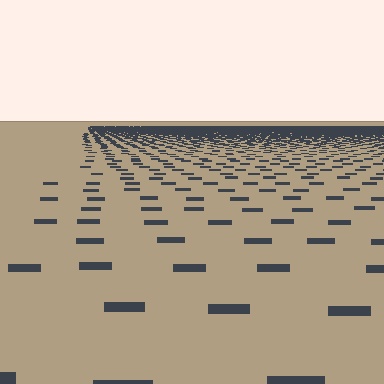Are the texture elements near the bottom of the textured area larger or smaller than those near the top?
Larger. Near the bottom, elements are closer to the viewer and appear at a bigger on-screen size.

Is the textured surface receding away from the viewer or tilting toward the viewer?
The surface is receding away from the viewer. Texture elements get smaller and denser toward the top.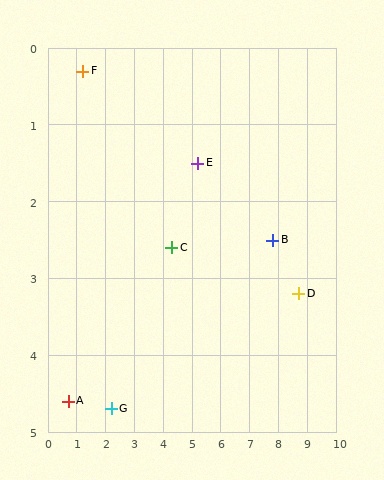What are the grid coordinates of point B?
Point B is at approximately (7.8, 2.5).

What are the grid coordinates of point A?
Point A is at approximately (0.7, 4.6).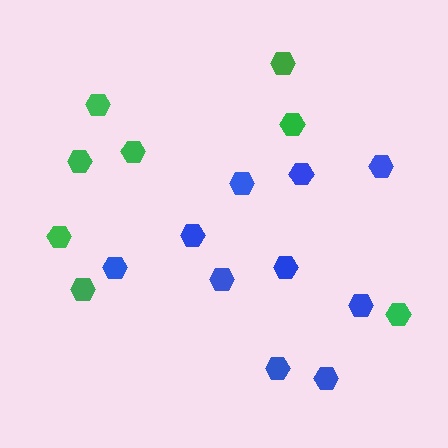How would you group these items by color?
There are 2 groups: one group of blue hexagons (10) and one group of green hexagons (8).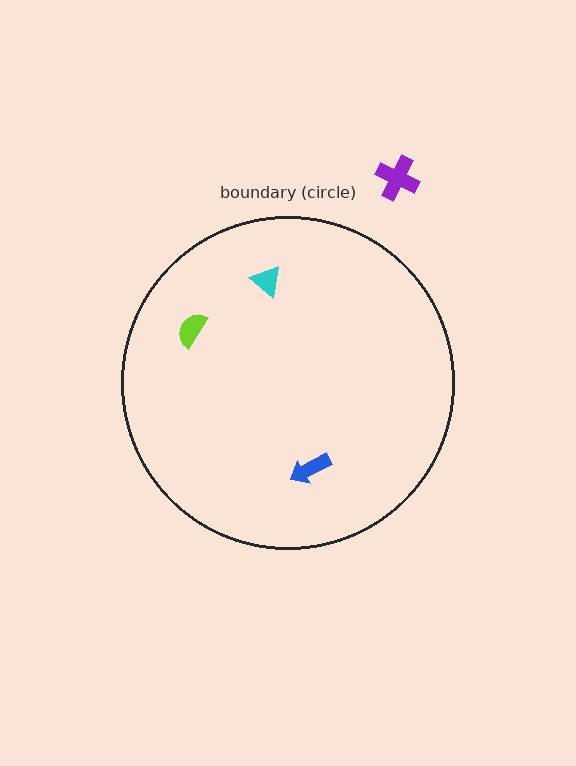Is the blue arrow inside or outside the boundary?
Inside.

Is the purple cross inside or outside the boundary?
Outside.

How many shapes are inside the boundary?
3 inside, 1 outside.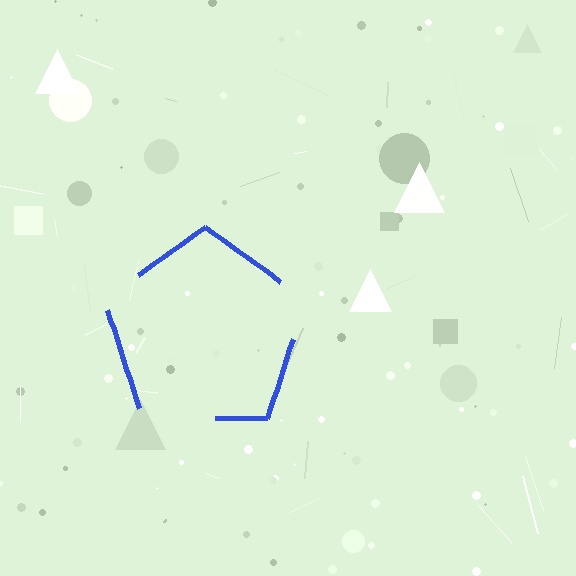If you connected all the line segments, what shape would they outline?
They would outline a pentagon.